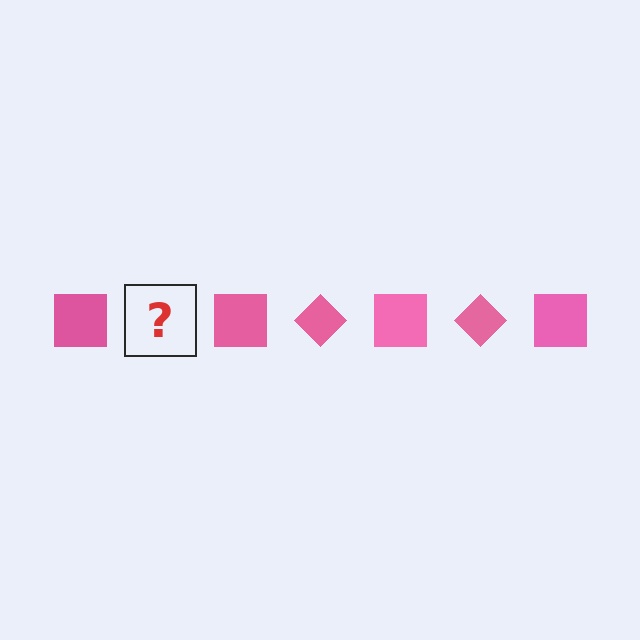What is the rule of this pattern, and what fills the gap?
The rule is that the pattern cycles through square, diamond shapes in pink. The gap should be filled with a pink diamond.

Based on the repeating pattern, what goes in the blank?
The blank should be a pink diamond.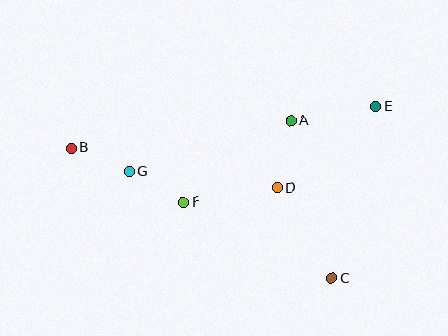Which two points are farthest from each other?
Points B and E are farthest from each other.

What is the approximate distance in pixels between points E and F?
The distance between E and F is approximately 215 pixels.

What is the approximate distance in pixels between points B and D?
The distance between B and D is approximately 210 pixels.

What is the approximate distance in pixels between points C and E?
The distance between C and E is approximately 177 pixels.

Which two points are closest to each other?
Points F and G are closest to each other.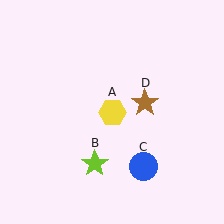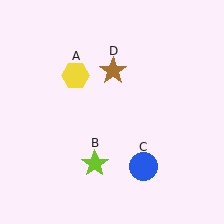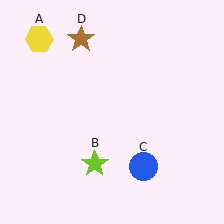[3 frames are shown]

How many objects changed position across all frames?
2 objects changed position: yellow hexagon (object A), brown star (object D).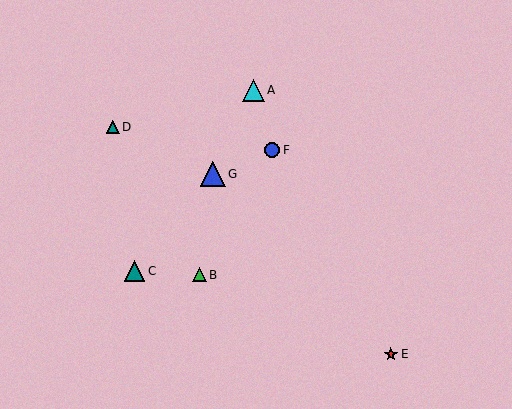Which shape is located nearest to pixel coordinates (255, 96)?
The cyan triangle (labeled A) at (253, 90) is nearest to that location.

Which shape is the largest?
The blue triangle (labeled G) is the largest.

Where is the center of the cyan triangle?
The center of the cyan triangle is at (253, 90).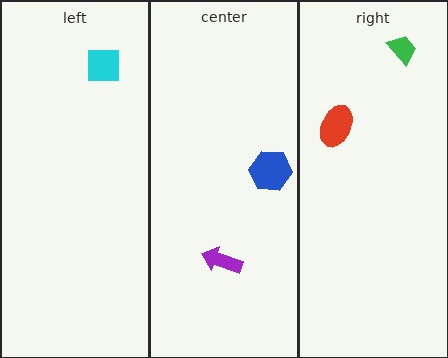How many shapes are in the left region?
1.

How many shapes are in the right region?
2.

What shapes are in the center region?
The blue hexagon, the purple arrow.